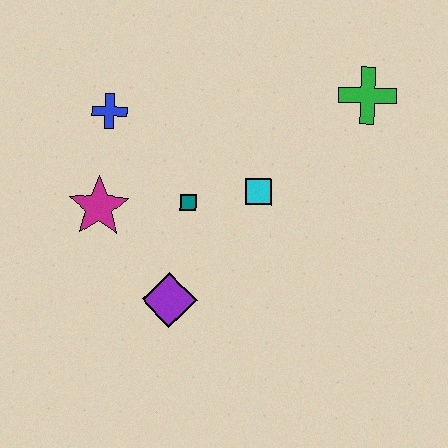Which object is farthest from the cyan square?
The blue cross is farthest from the cyan square.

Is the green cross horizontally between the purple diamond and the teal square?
No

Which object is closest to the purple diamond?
The teal square is closest to the purple diamond.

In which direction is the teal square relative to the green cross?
The teal square is to the left of the green cross.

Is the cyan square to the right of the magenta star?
Yes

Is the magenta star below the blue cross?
Yes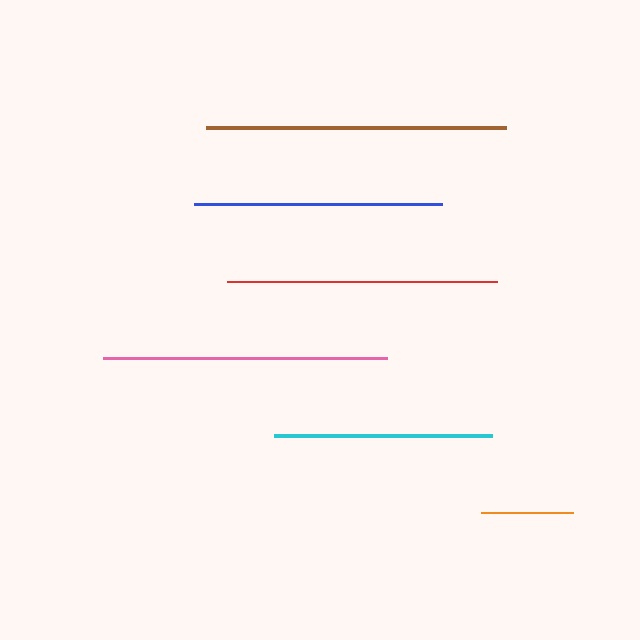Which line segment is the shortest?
The orange line is the shortest at approximately 92 pixels.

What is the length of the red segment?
The red segment is approximately 270 pixels long.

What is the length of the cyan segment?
The cyan segment is approximately 218 pixels long.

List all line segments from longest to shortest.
From longest to shortest: brown, pink, red, blue, cyan, orange.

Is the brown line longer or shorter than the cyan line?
The brown line is longer than the cyan line.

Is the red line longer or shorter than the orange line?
The red line is longer than the orange line.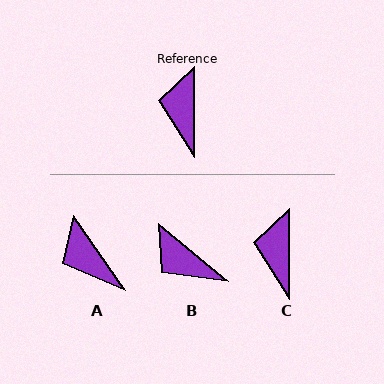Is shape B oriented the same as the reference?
No, it is off by about 51 degrees.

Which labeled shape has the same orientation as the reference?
C.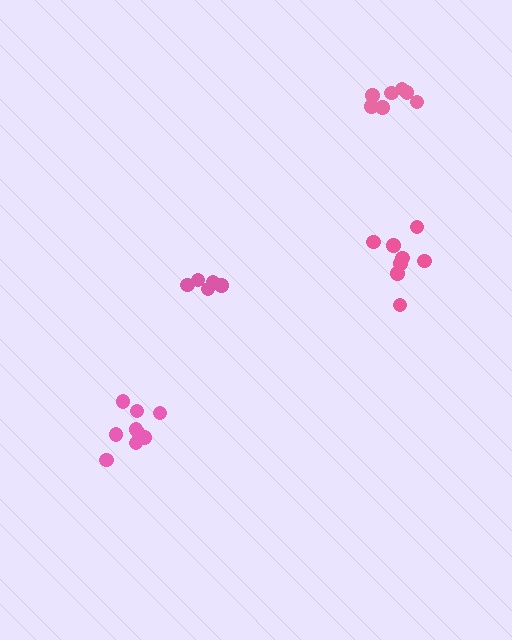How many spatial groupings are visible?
There are 4 spatial groupings.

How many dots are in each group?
Group 1: 5 dots, Group 2: 8 dots, Group 3: 7 dots, Group 4: 10 dots (30 total).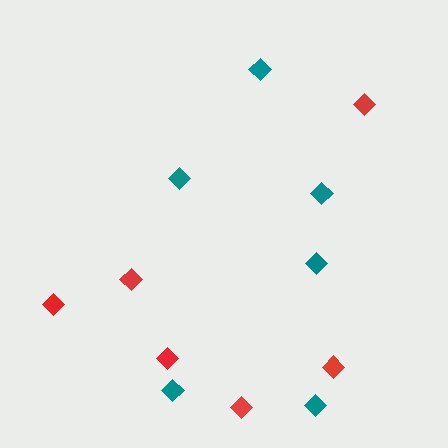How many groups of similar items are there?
There are 2 groups: one group of teal diamonds (6) and one group of red diamonds (6).